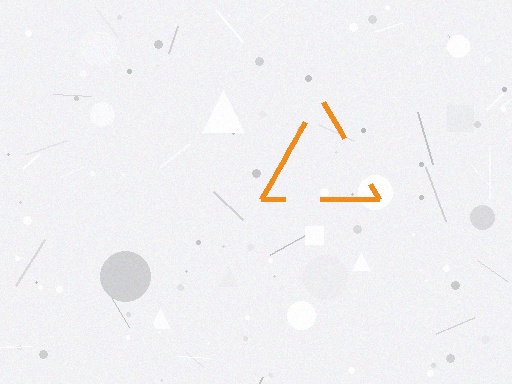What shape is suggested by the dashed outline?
The dashed outline suggests a triangle.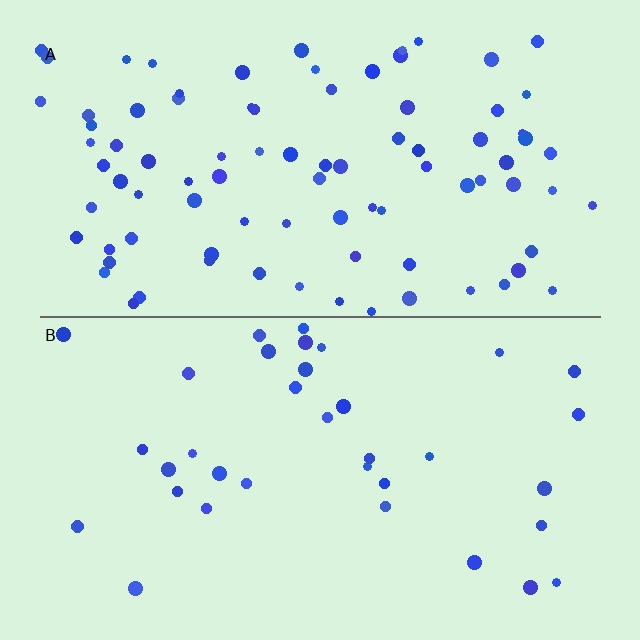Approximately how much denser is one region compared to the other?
Approximately 2.5× — region A over region B.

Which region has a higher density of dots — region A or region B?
A (the top).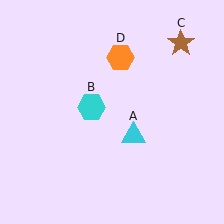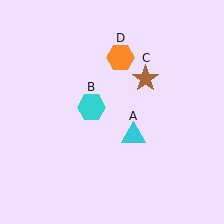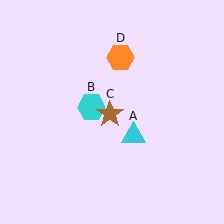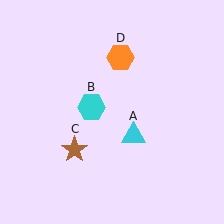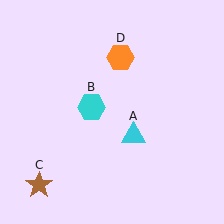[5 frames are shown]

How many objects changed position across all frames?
1 object changed position: brown star (object C).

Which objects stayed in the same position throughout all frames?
Cyan triangle (object A) and cyan hexagon (object B) and orange hexagon (object D) remained stationary.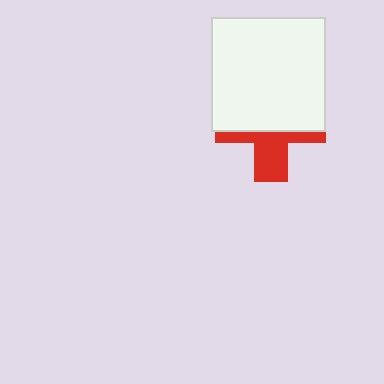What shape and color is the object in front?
The object in front is a white square.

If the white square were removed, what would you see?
You would see the complete red cross.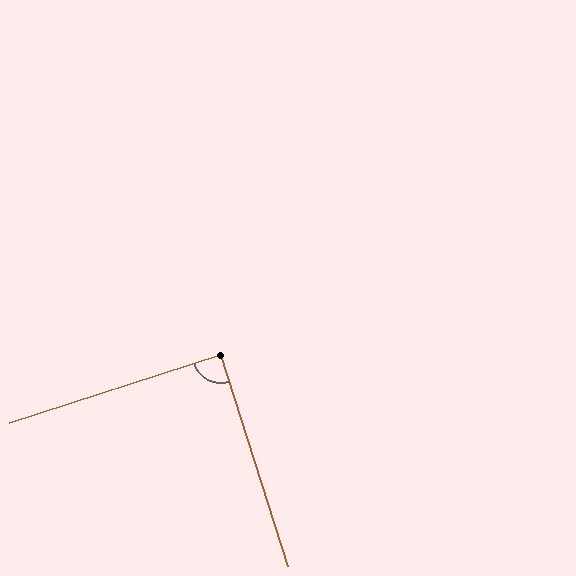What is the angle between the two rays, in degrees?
Approximately 90 degrees.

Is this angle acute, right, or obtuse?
It is approximately a right angle.